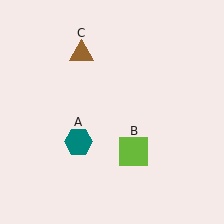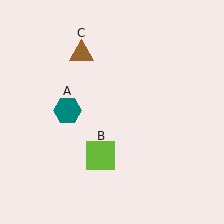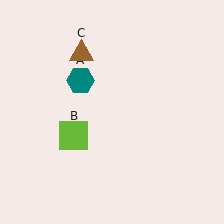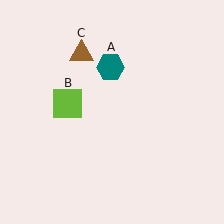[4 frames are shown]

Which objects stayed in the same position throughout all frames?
Brown triangle (object C) remained stationary.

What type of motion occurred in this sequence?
The teal hexagon (object A), lime square (object B) rotated clockwise around the center of the scene.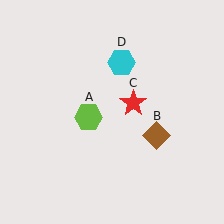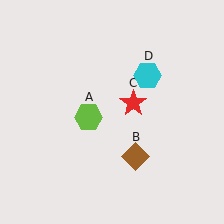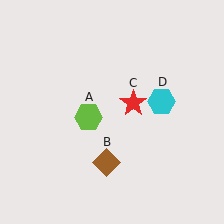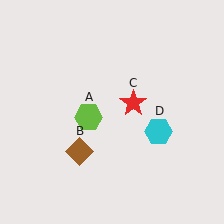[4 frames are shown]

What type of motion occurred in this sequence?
The brown diamond (object B), cyan hexagon (object D) rotated clockwise around the center of the scene.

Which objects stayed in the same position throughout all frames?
Lime hexagon (object A) and red star (object C) remained stationary.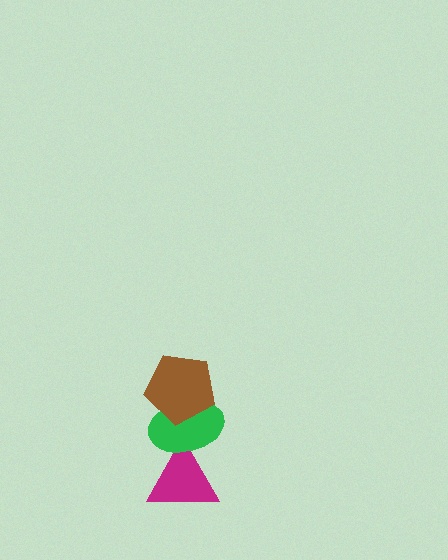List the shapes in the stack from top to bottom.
From top to bottom: the brown pentagon, the green ellipse, the magenta triangle.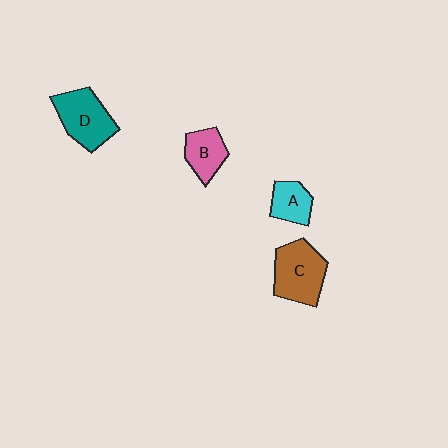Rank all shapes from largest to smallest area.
From largest to smallest: C (brown), D (teal), B (pink), A (cyan).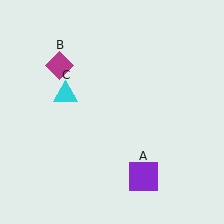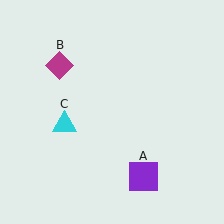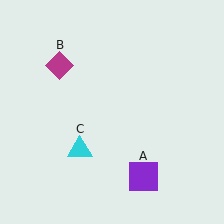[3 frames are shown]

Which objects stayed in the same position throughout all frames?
Purple square (object A) and magenta diamond (object B) remained stationary.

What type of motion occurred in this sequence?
The cyan triangle (object C) rotated counterclockwise around the center of the scene.